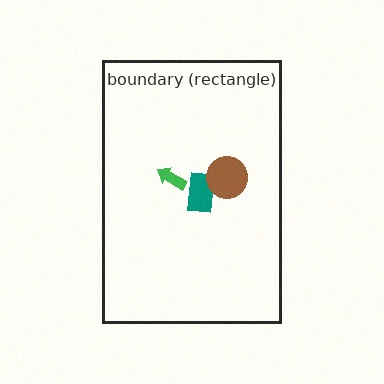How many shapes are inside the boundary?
3 inside, 0 outside.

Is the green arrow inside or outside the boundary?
Inside.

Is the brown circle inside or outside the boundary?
Inside.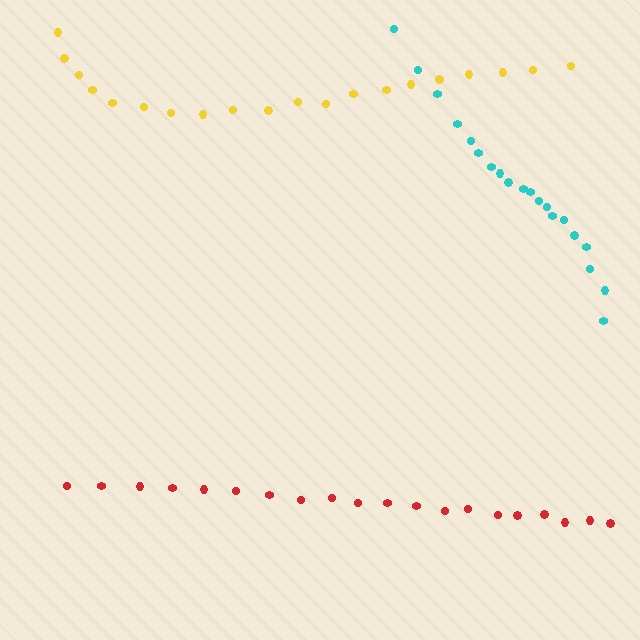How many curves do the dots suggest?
There are 3 distinct paths.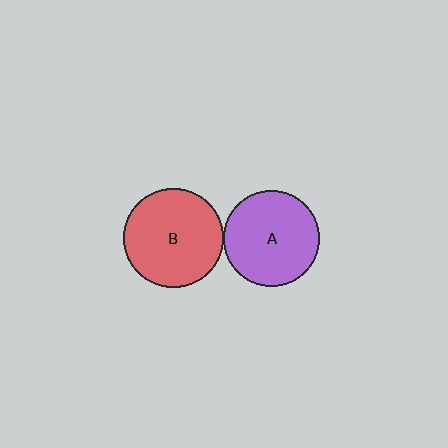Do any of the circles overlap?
No, none of the circles overlap.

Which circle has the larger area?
Circle B (red).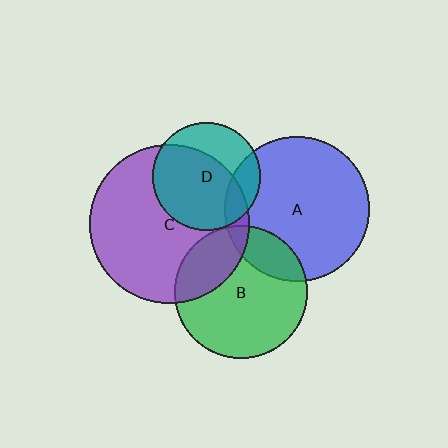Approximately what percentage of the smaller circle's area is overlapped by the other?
Approximately 25%.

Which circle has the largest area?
Circle C (purple).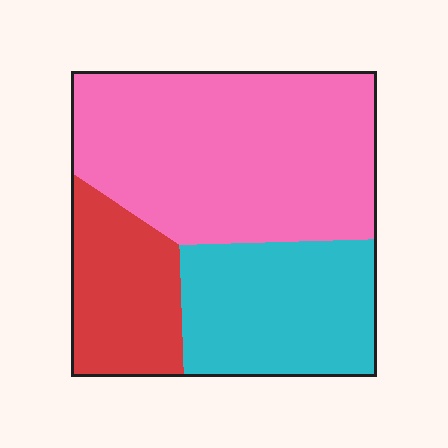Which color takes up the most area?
Pink, at roughly 50%.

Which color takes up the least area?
Red, at roughly 20%.